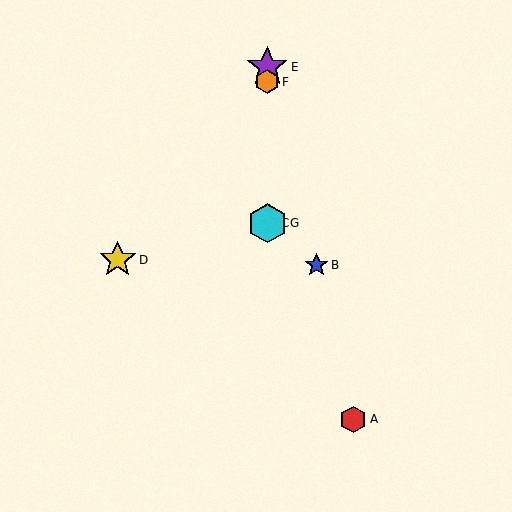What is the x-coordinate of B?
Object B is at x≈317.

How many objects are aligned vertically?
4 objects (C, E, F, G) are aligned vertically.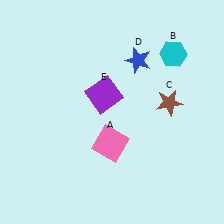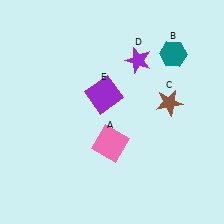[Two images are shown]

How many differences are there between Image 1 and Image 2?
There are 2 differences between the two images.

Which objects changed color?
B changed from cyan to teal. D changed from blue to purple.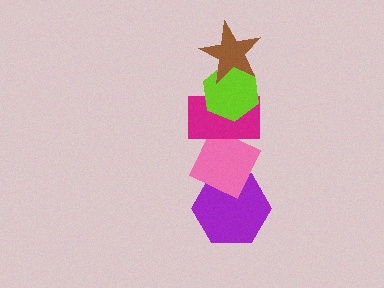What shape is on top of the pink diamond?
The magenta rectangle is on top of the pink diamond.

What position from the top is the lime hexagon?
The lime hexagon is 2nd from the top.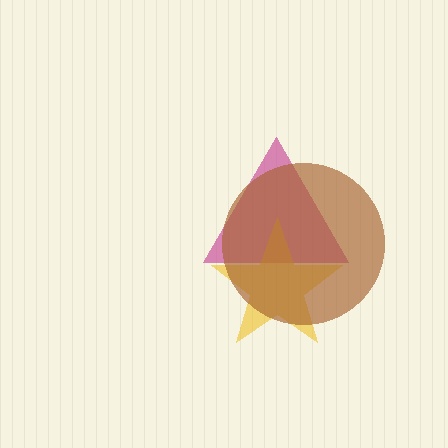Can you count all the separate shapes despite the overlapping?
Yes, there are 3 separate shapes.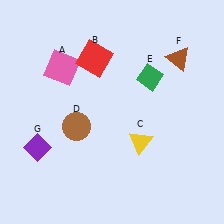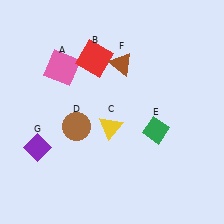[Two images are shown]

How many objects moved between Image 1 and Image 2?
3 objects moved between the two images.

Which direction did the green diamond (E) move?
The green diamond (E) moved down.